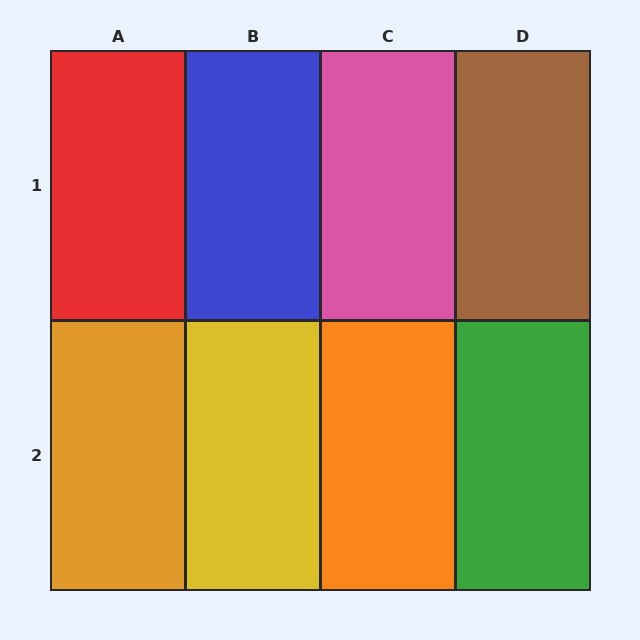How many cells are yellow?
1 cell is yellow.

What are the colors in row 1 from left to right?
Red, blue, pink, brown.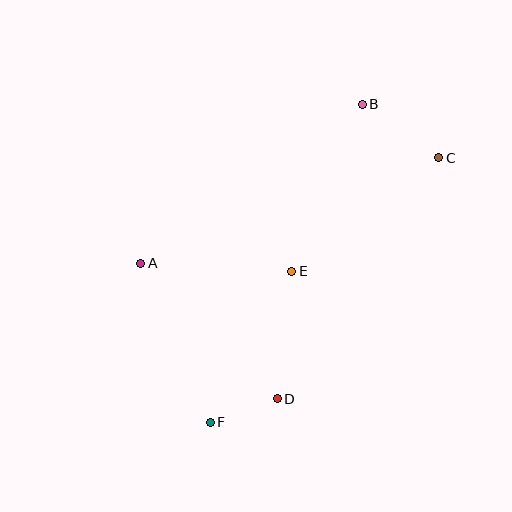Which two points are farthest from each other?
Points B and F are farthest from each other.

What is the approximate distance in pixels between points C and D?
The distance between C and D is approximately 290 pixels.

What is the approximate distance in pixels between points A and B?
The distance between A and B is approximately 273 pixels.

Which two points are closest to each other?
Points D and F are closest to each other.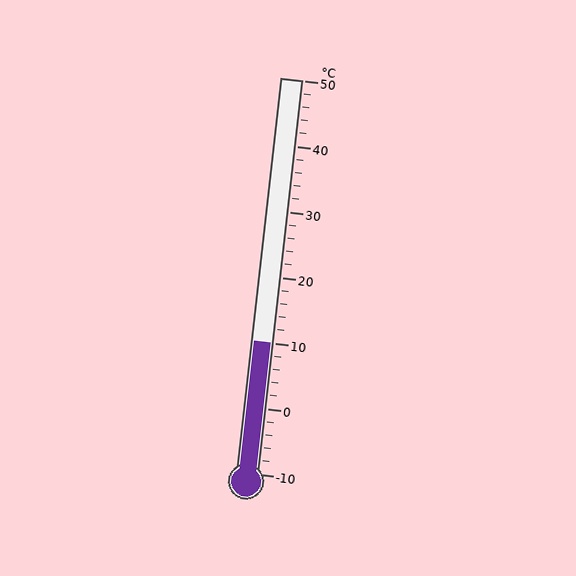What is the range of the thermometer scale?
The thermometer scale ranges from -10°C to 50°C.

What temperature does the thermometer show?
The thermometer shows approximately 10°C.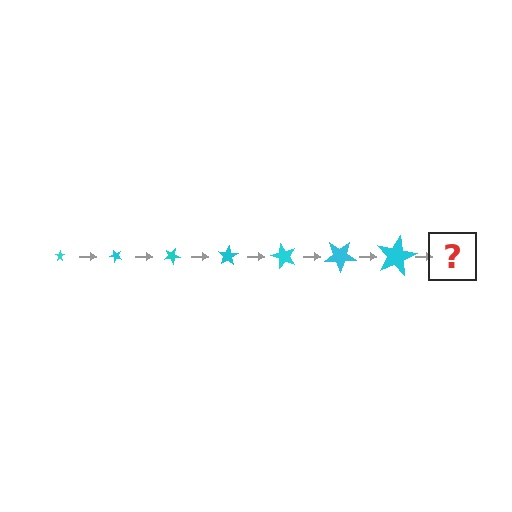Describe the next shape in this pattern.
It should be a star, larger than the previous one and rotated 350 degrees from the start.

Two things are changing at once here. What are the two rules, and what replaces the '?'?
The two rules are that the star grows larger each step and it rotates 50 degrees each step. The '?' should be a star, larger than the previous one and rotated 350 degrees from the start.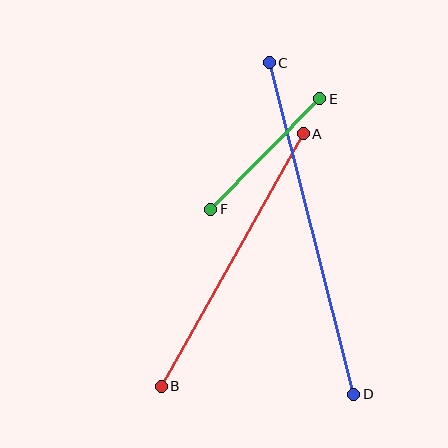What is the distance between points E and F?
The distance is approximately 155 pixels.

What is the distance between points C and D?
The distance is approximately 342 pixels.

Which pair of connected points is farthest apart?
Points C and D are farthest apart.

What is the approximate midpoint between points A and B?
The midpoint is at approximately (232, 260) pixels.